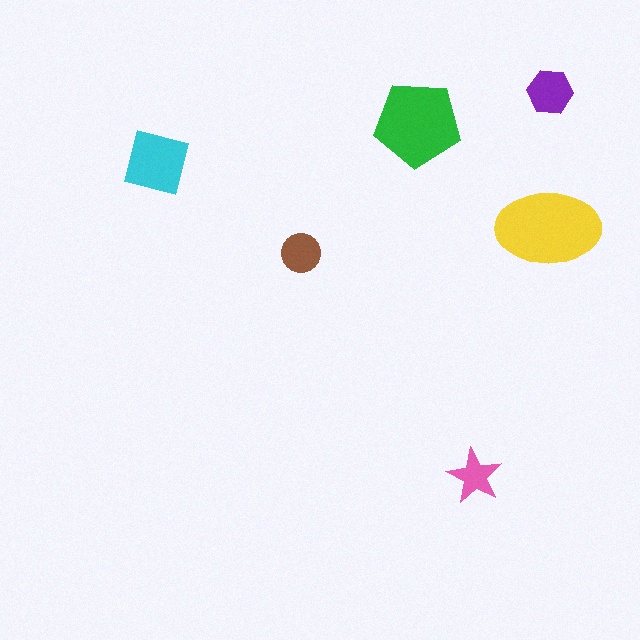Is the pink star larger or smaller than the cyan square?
Smaller.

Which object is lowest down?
The pink star is bottommost.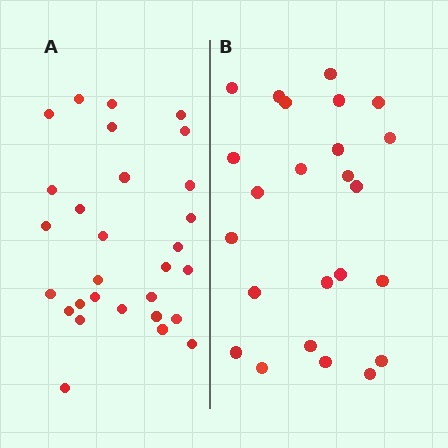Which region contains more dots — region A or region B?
Region A (the left region) has more dots.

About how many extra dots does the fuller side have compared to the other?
Region A has about 5 more dots than region B.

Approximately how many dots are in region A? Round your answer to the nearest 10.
About 30 dots. (The exact count is 29, which rounds to 30.)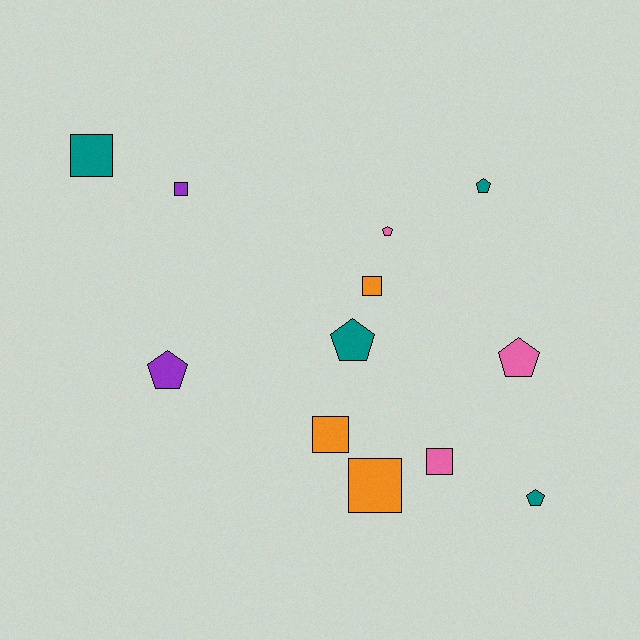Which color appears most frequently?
Teal, with 4 objects.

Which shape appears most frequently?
Pentagon, with 6 objects.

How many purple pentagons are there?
There is 1 purple pentagon.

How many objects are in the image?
There are 12 objects.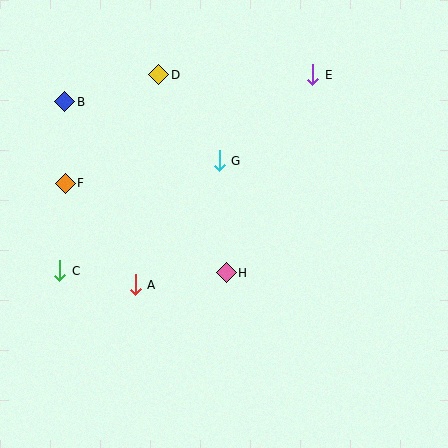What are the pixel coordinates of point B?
Point B is at (65, 102).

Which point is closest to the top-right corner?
Point E is closest to the top-right corner.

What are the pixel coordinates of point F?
Point F is at (65, 183).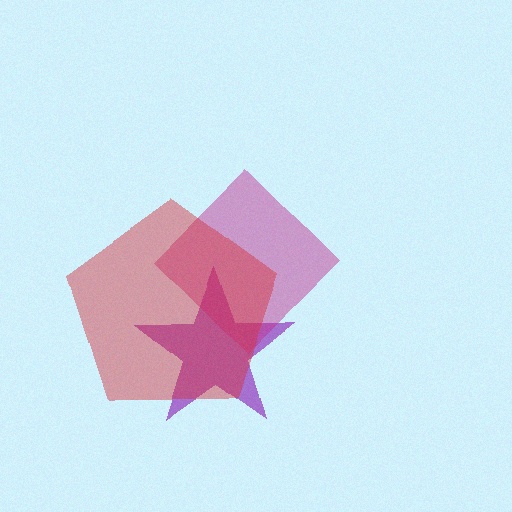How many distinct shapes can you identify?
There are 3 distinct shapes: a purple star, a magenta diamond, a red pentagon.